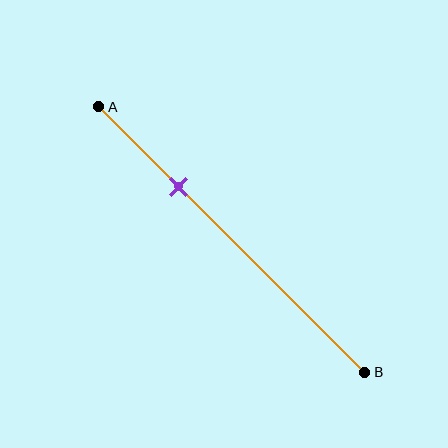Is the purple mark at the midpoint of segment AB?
No, the mark is at about 30% from A, not at the 50% midpoint.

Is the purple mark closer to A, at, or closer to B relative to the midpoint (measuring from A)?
The purple mark is closer to point A than the midpoint of segment AB.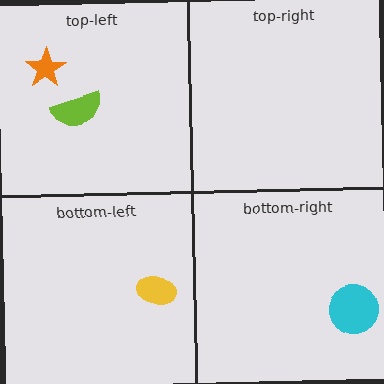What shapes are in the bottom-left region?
The yellow ellipse.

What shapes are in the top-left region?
The lime semicircle, the orange star.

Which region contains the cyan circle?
The bottom-right region.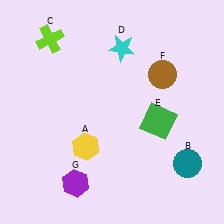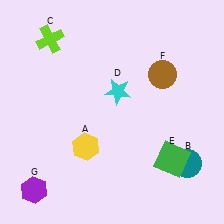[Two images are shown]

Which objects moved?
The objects that moved are: the cyan star (D), the green square (E), the purple hexagon (G).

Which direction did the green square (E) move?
The green square (E) moved down.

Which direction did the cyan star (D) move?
The cyan star (D) moved down.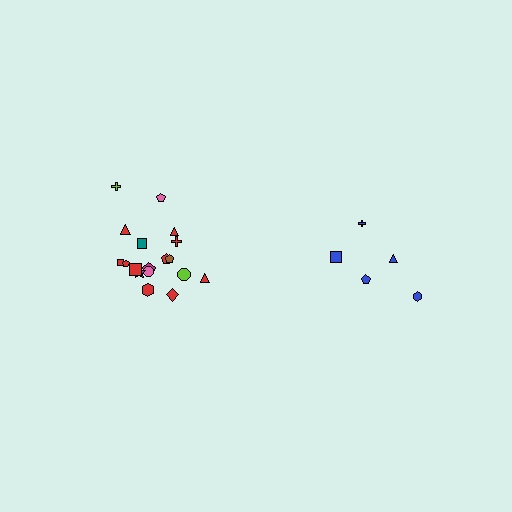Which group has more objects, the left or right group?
The left group.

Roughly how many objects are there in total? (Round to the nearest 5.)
Roughly 25 objects in total.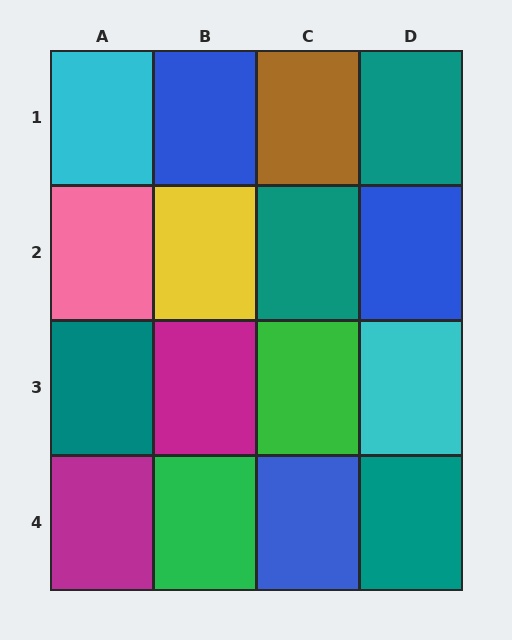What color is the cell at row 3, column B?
Magenta.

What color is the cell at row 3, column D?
Cyan.